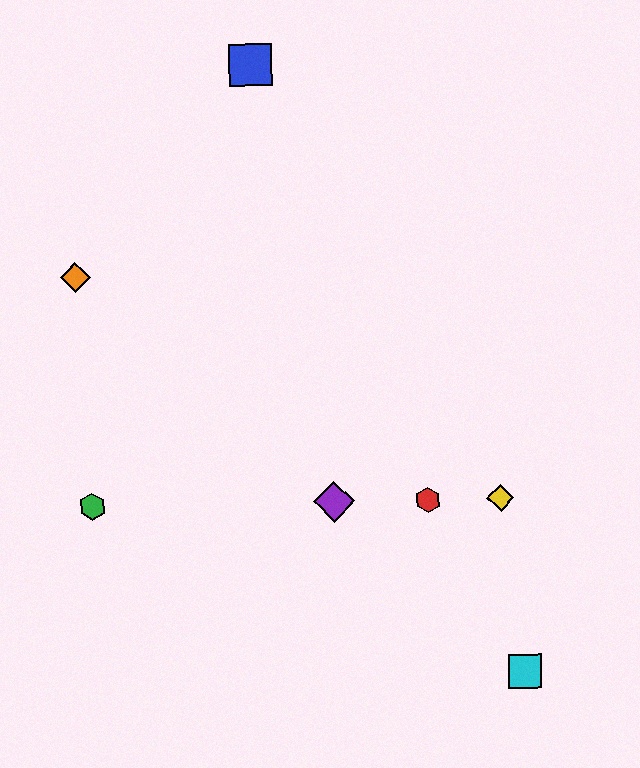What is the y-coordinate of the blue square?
The blue square is at y≈65.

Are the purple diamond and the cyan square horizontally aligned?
No, the purple diamond is at y≈502 and the cyan square is at y≈671.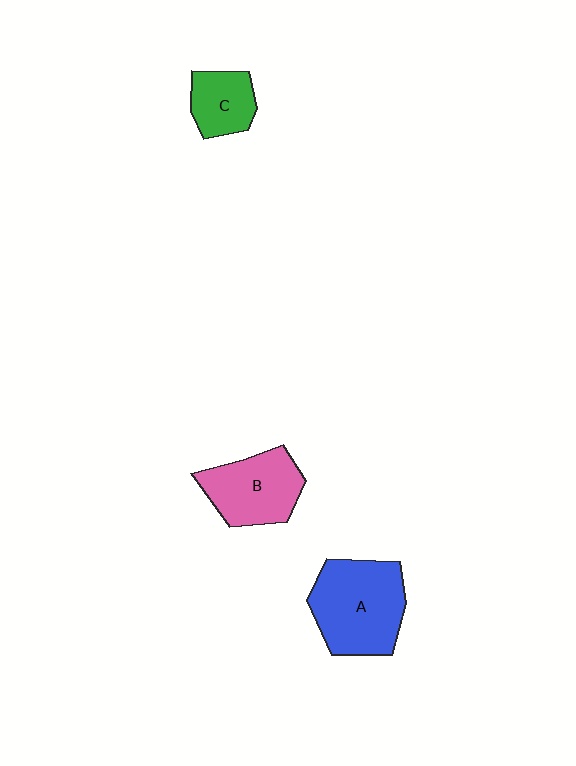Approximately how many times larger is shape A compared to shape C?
Approximately 2.1 times.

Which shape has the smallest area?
Shape C (green).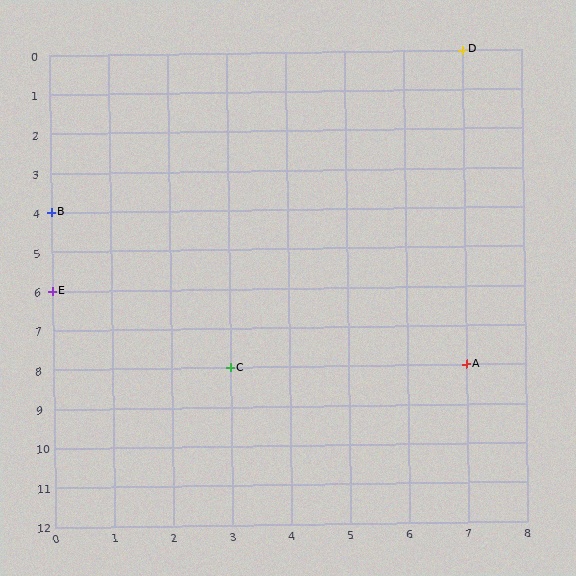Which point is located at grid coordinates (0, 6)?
Point E is at (0, 6).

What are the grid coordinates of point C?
Point C is at grid coordinates (3, 8).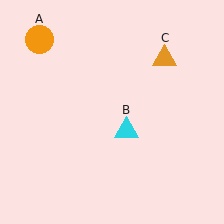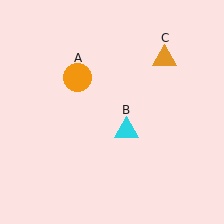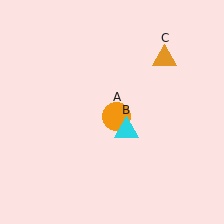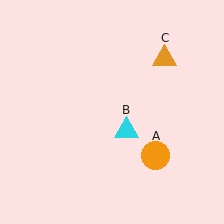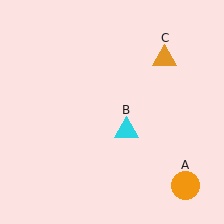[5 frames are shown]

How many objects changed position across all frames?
1 object changed position: orange circle (object A).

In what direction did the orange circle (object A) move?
The orange circle (object A) moved down and to the right.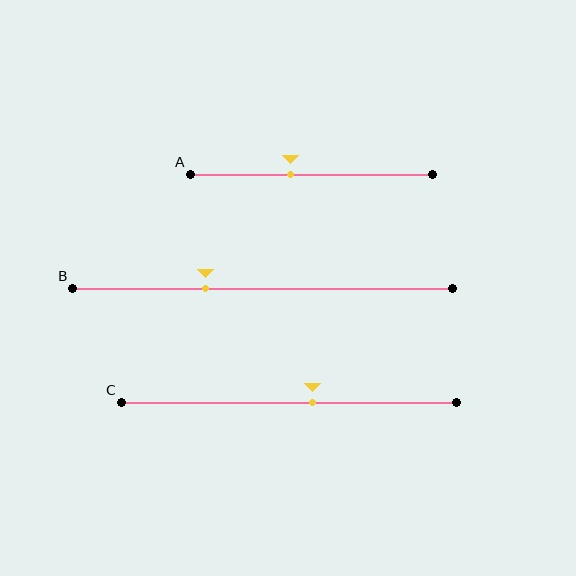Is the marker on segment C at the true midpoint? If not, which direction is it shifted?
No, the marker on segment C is shifted to the right by about 7% of the segment length.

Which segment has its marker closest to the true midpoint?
Segment C has its marker closest to the true midpoint.